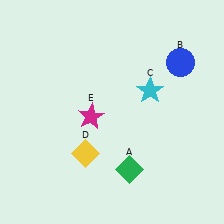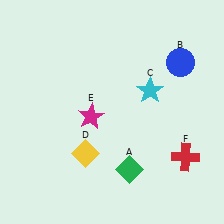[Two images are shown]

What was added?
A red cross (F) was added in Image 2.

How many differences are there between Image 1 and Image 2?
There is 1 difference between the two images.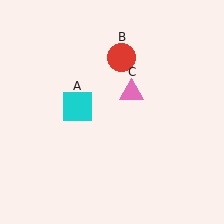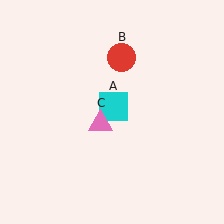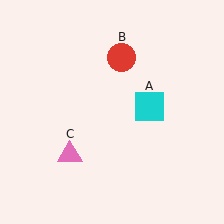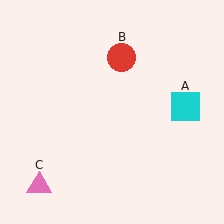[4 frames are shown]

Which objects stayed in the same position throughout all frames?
Red circle (object B) remained stationary.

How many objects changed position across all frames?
2 objects changed position: cyan square (object A), pink triangle (object C).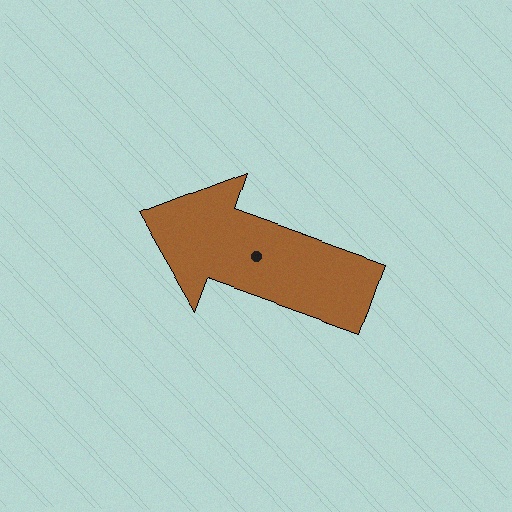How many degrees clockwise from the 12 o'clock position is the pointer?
Approximately 290 degrees.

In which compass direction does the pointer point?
West.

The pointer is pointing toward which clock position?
Roughly 10 o'clock.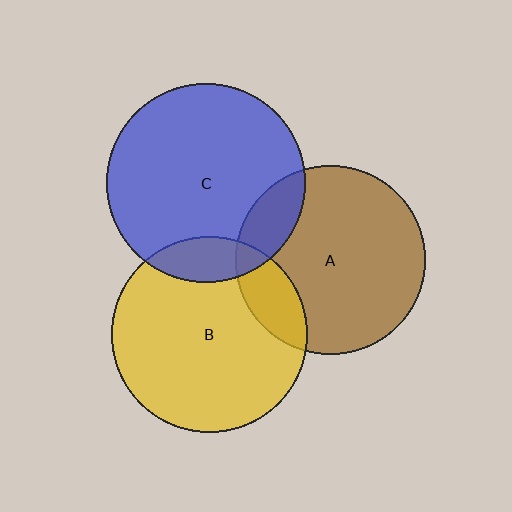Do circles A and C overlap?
Yes.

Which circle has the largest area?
Circle C (blue).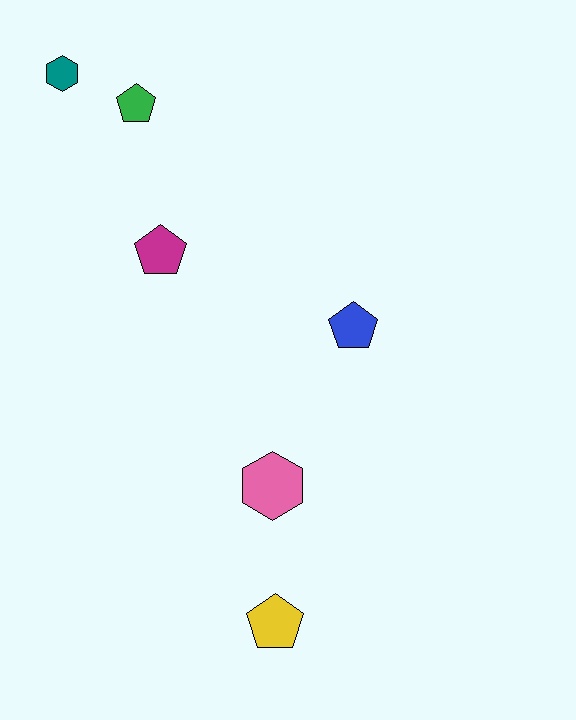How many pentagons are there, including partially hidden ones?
There are 4 pentagons.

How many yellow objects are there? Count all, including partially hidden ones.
There is 1 yellow object.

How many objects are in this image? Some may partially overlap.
There are 6 objects.